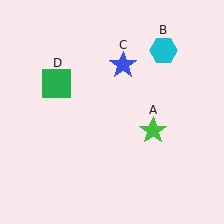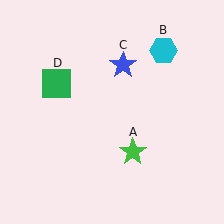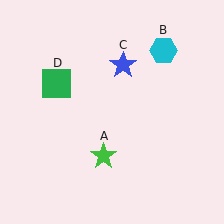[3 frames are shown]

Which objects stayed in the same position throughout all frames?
Cyan hexagon (object B) and blue star (object C) and green square (object D) remained stationary.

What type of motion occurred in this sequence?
The green star (object A) rotated clockwise around the center of the scene.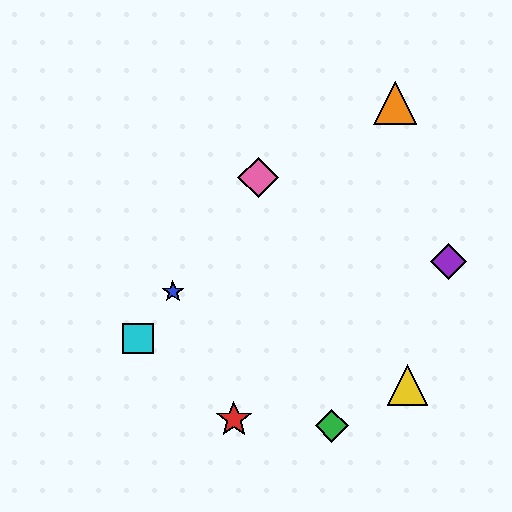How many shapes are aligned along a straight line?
3 shapes (the blue star, the cyan square, the pink diamond) are aligned along a straight line.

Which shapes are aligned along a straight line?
The blue star, the cyan square, the pink diamond are aligned along a straight line.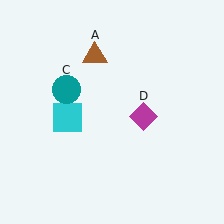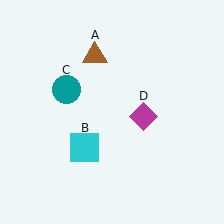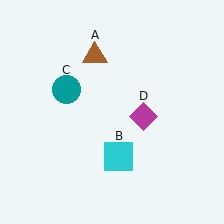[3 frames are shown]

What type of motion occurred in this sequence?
The cyan square (object B) rotated counterclockwise around the center of the scene.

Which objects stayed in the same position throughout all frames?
Brown triangle (object A) and teal circle (object C) and magenta diamond (object D) remained stationary.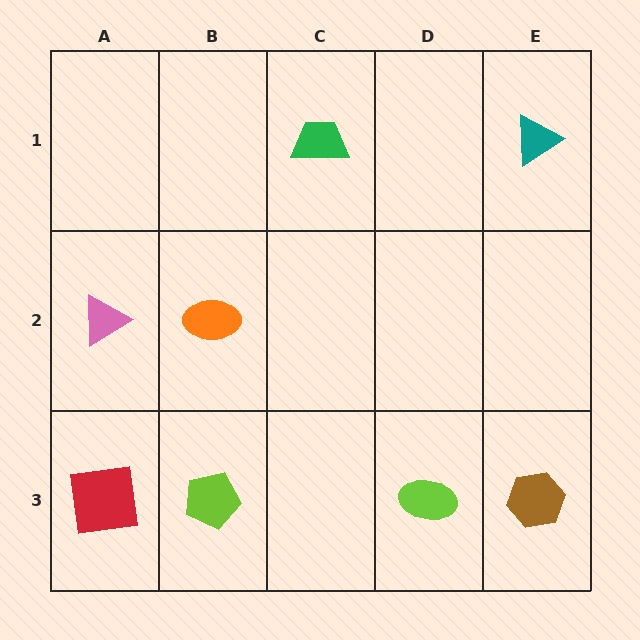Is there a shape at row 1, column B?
No, that cell is empty.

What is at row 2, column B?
An orange ellipse.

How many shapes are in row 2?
2 shapes.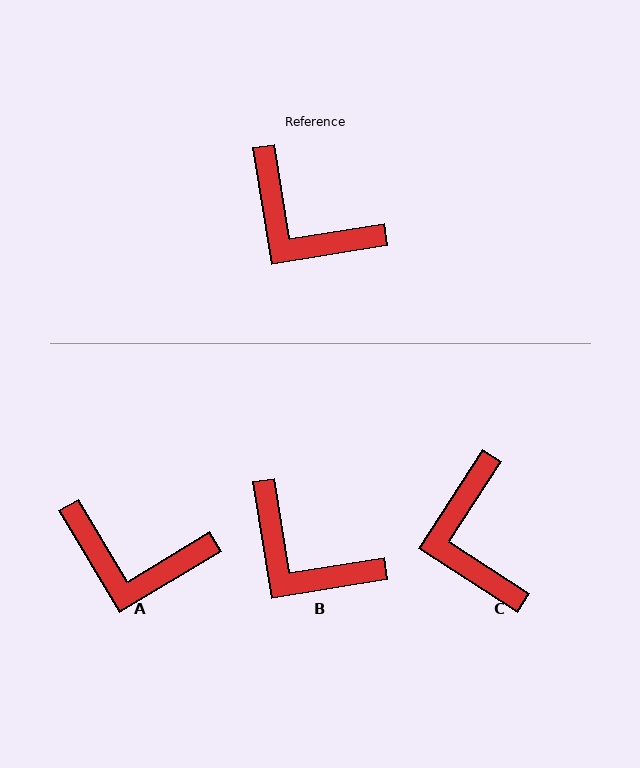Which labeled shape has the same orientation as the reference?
B.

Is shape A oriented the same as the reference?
No, it is off by about 22 degrees.